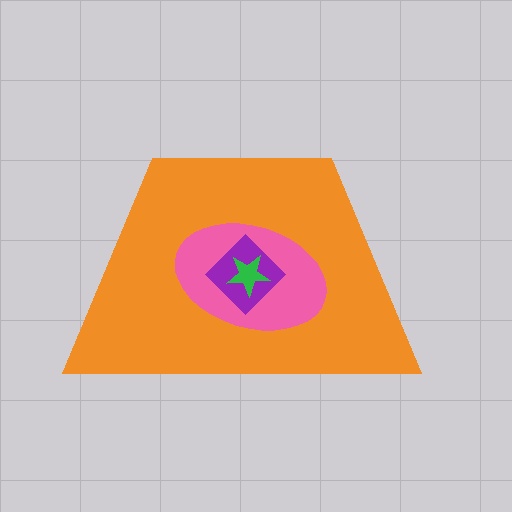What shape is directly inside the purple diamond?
The green star.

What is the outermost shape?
The orange trapezoid.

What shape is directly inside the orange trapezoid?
The pink ellipse.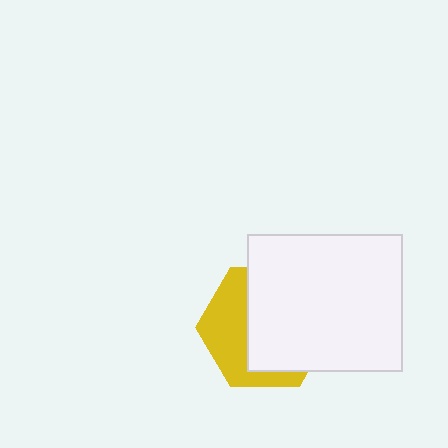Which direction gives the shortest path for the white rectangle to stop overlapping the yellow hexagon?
Moving right gives the shortest separation.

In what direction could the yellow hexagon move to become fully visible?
The yellow hexagon could move left. That would shift it out from behind the white rectangle entirely.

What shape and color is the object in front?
The object in front is a white rectangle.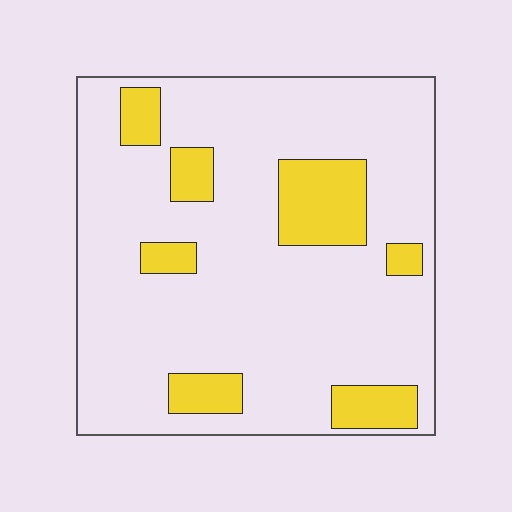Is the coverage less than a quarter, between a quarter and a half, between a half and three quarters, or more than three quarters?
Less than a quarter.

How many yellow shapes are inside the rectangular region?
7.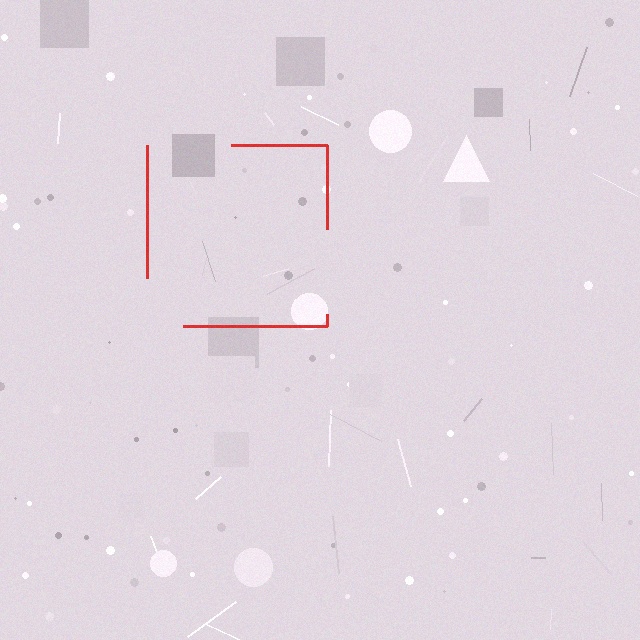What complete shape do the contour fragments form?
The contour fragments form a square.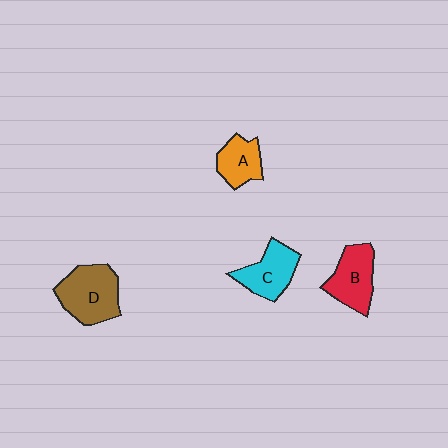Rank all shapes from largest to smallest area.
From largest to smallest: D (brown), B (red), C (cyan), A (orange).